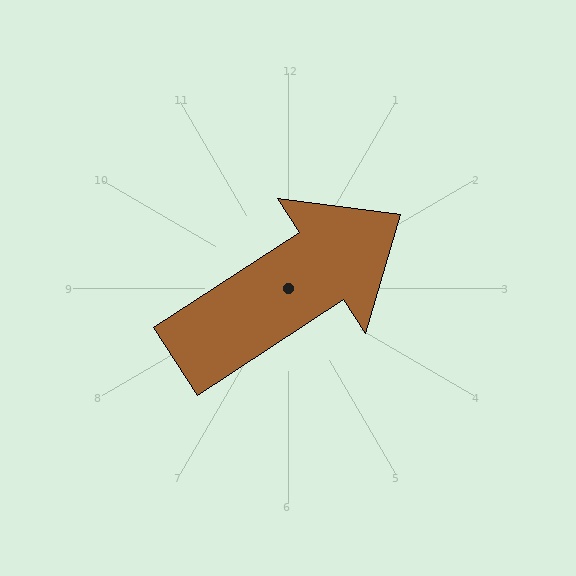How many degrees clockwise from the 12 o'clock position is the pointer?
Approximately 57 degrees.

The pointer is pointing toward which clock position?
Roughly 2 o'clock.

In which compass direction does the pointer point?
Northeast.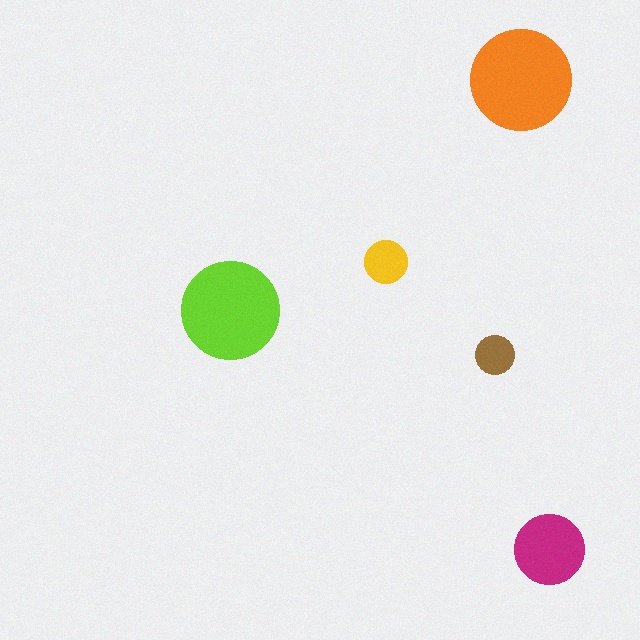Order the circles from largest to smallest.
the orange one, the lime one, the magenta one, the yellow one, the brown one.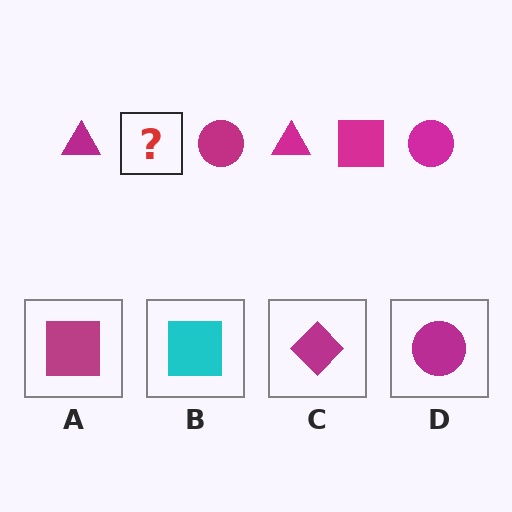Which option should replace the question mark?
Option A.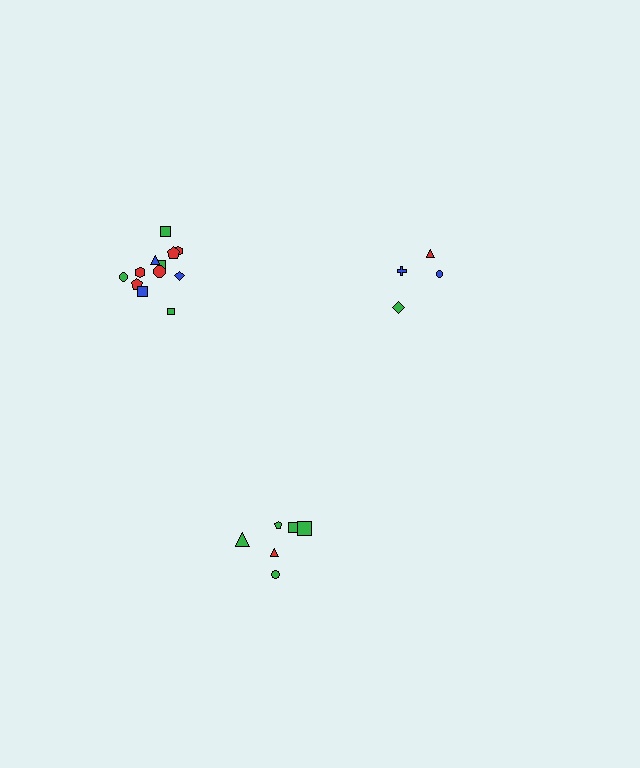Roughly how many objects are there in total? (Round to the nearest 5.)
Roughly 20 objects in total.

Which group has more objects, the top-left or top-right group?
The top-left group.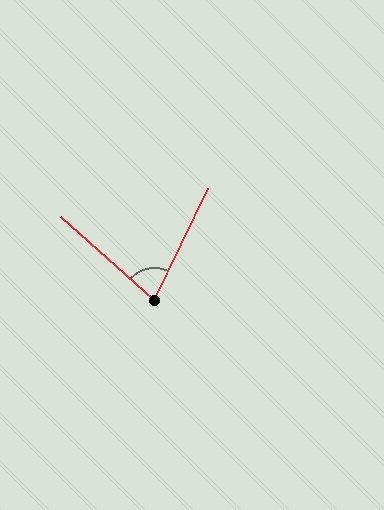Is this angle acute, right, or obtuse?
It is acute.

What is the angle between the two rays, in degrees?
Approximately 74 degrees.